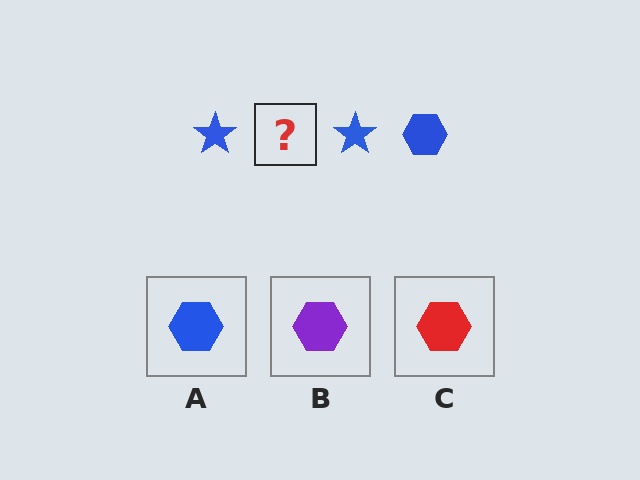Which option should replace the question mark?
Option A.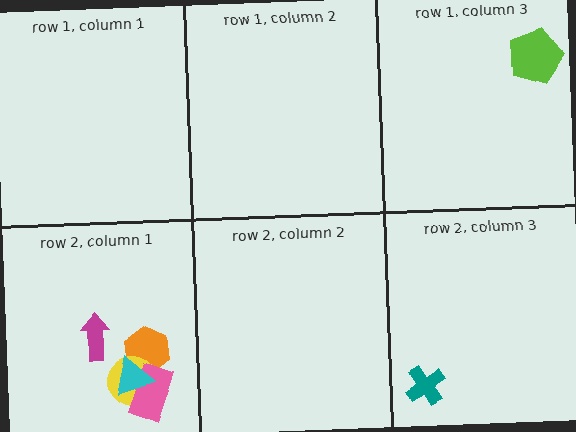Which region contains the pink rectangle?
The row 2, column 1 region.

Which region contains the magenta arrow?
The row 2, column 1 region.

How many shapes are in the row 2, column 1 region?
5.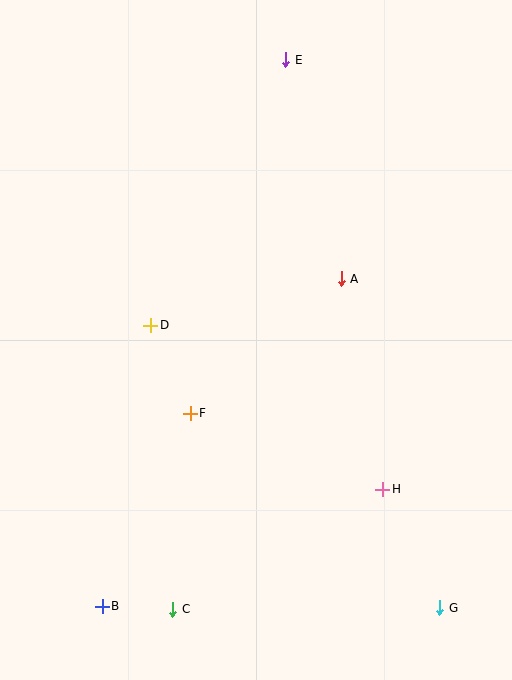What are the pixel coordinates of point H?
Point H is at (383, 489).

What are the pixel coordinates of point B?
Point B is at (102, 606).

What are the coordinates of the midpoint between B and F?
The midpoint between B and F is at (146, 510).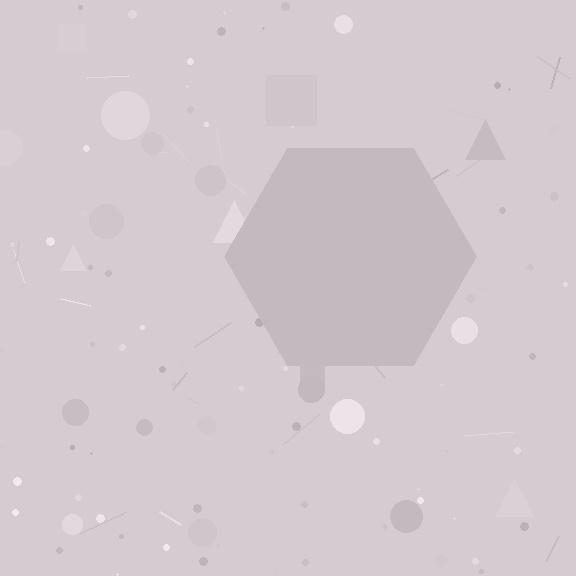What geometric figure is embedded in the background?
A hexagon is embedded in the background.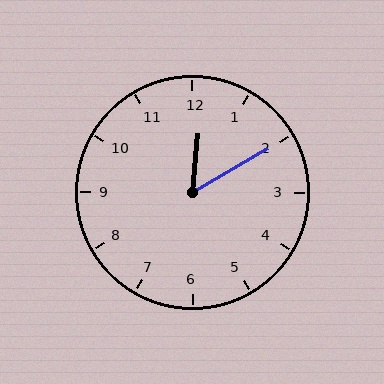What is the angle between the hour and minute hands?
Approximately 55 degrees.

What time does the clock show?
12:10.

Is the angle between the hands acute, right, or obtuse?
It is acute.